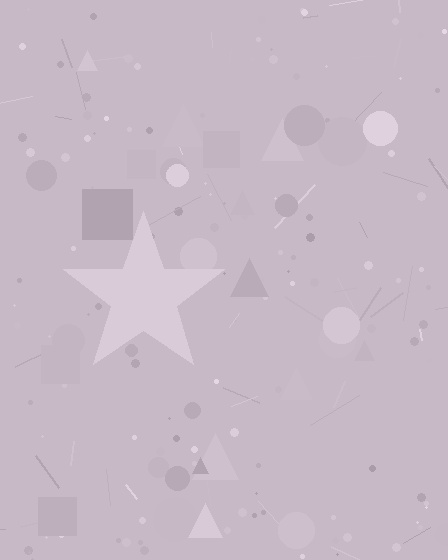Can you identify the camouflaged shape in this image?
The camouflaged shape is a star.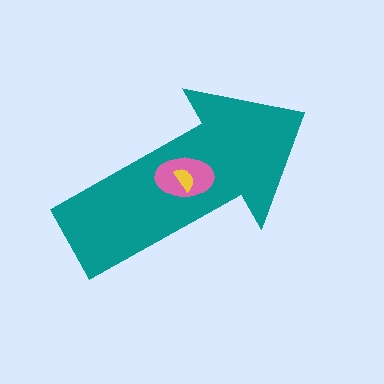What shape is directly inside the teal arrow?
The pink ellipse.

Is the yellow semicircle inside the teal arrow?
Yes.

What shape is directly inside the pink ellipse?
The yellow semicircle.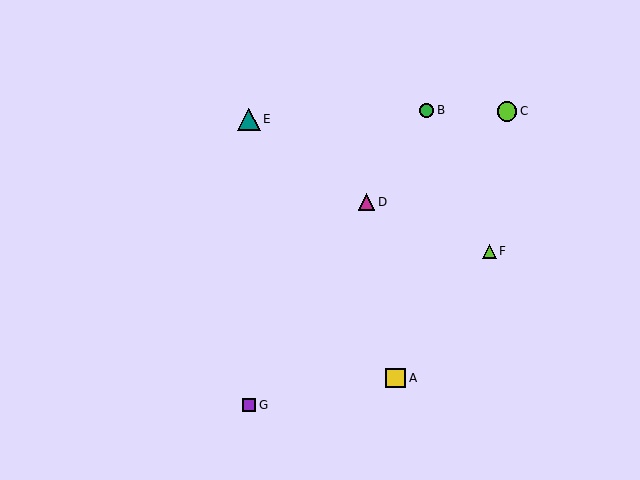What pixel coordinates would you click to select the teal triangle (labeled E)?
Click at (249, 119) to select the teal triangle E.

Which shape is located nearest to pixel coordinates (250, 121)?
The teal triangle (labeled E) at (249, 119) is nearest to that location.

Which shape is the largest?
The teal triangle (labeled E) is the largest.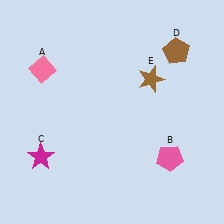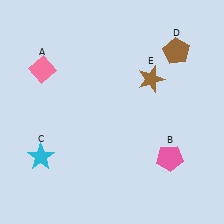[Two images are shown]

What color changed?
The star (C) changed from magenta in Image 1 to cyan in Image 2.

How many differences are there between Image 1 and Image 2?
There is 1 difference between the two images.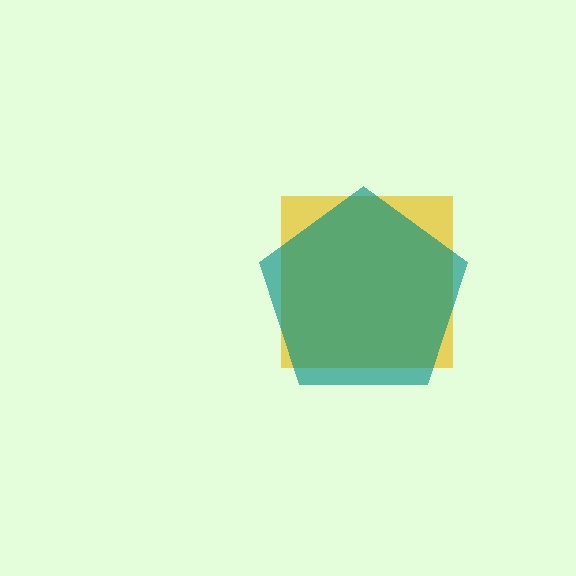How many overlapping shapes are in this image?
There are 2 overlapping shapes in the image.